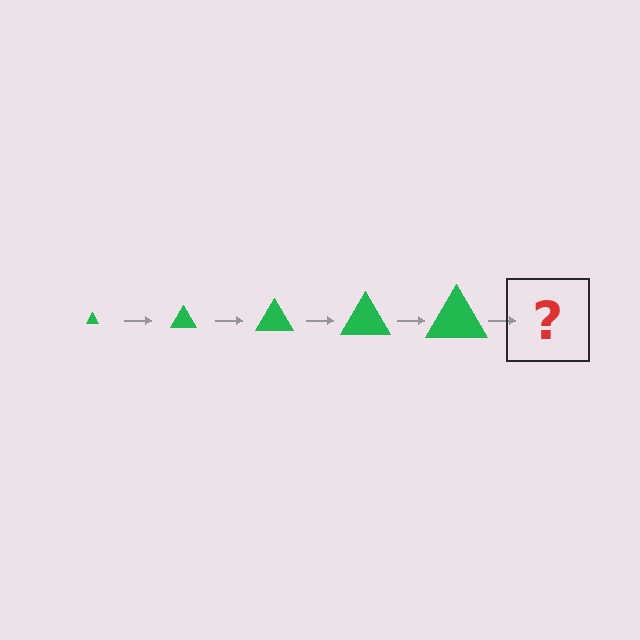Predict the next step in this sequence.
The next step is a green triangle, larger than the previous one.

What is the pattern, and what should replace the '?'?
The pattern is that the triangle gets progressively larger each step. The '?' should be a green triangle, larger than the previous one.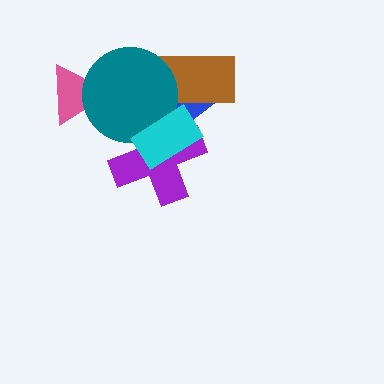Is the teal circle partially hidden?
Yes, it is partially covered by another shape.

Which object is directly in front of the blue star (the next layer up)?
The purple cross is directly in front of the blue star.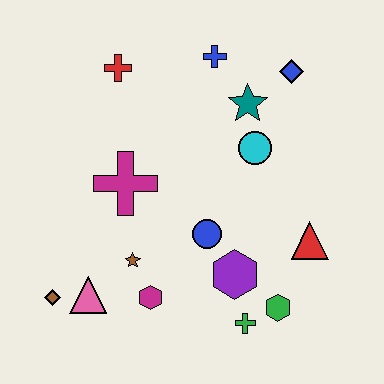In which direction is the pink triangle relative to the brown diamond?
The pink triangle is to the right of the brown diamond.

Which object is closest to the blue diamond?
The teal star is closest to the blue diamond.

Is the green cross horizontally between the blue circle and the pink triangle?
No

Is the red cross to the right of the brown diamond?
Yes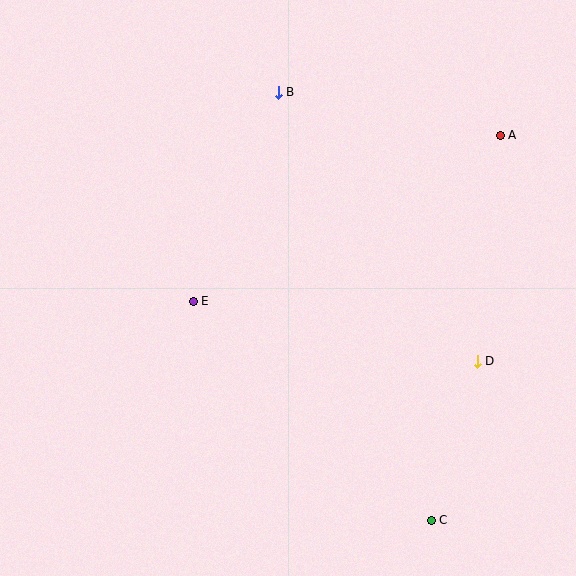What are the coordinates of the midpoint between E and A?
The midpoint between E and A is at (347, 218).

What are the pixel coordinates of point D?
Point D is at (477, 361).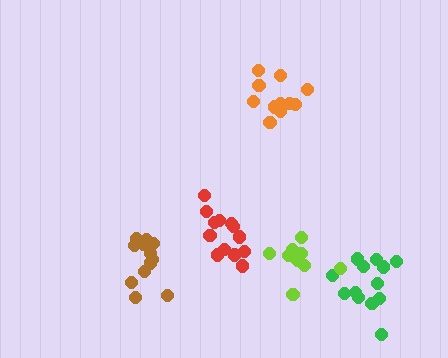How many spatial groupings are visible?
There are 5 spatial groupings.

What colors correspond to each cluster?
The clusters are colored: green, red, orange, lime, brown.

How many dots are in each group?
Group 1: 13 dots, Group 2: 13 dots, Group 3: 11 dots, Group 4: 9 dots, Group 5: 12 dots (58 total).